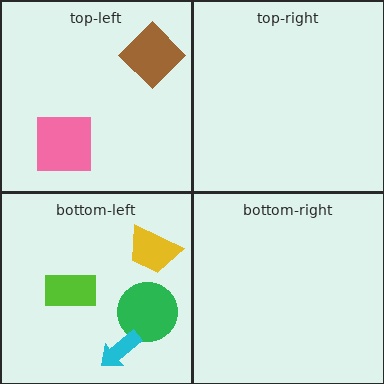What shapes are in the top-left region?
The brown diamond, the pink square.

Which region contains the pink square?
The top-left region.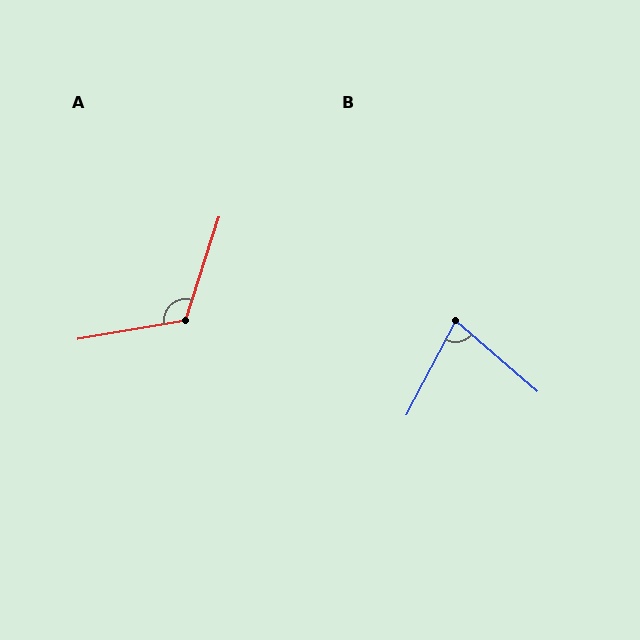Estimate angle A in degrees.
Approximately 118 degrees.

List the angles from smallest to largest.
B (77°), A (118°).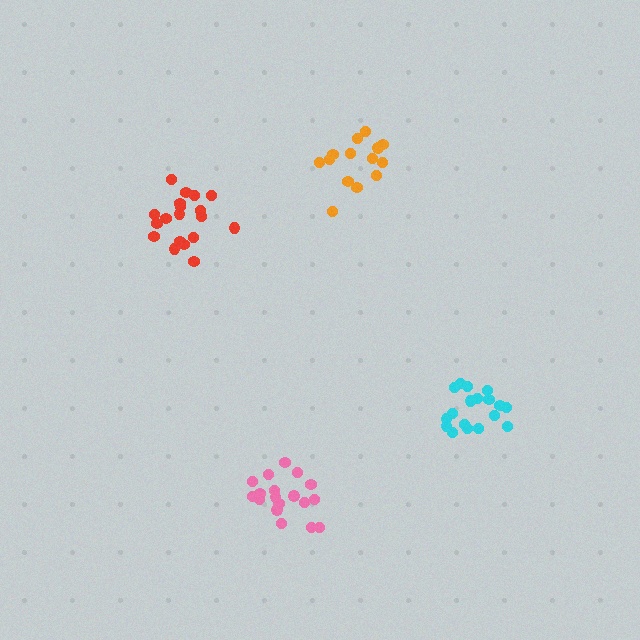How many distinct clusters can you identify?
There are 4 distinct clusters.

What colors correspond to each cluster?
The clusters are colored: pink, cyan, orange, red.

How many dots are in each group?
Group 1: 18 dots, Group 2: 18 dots, Group 3: 14 dots, Group 4: 19 dots (69 total).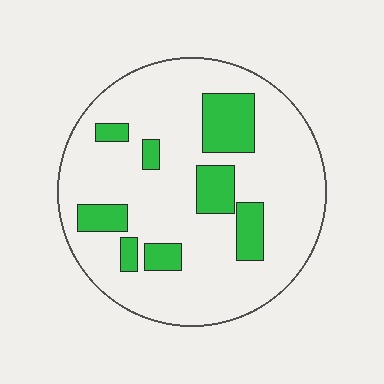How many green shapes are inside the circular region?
8.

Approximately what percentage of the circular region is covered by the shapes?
Approximately 20%.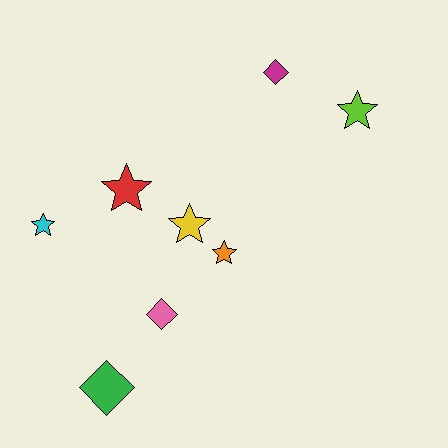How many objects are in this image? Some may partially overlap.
There are 8 objects.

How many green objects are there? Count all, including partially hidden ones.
There is 1 green object.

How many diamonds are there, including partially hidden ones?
There are 3 diamonds.